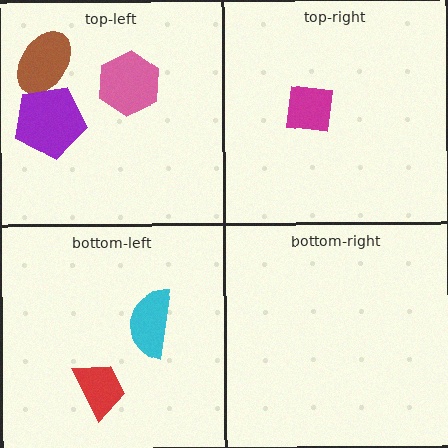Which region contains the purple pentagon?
The top-left region.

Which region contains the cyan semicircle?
The bottom-left region.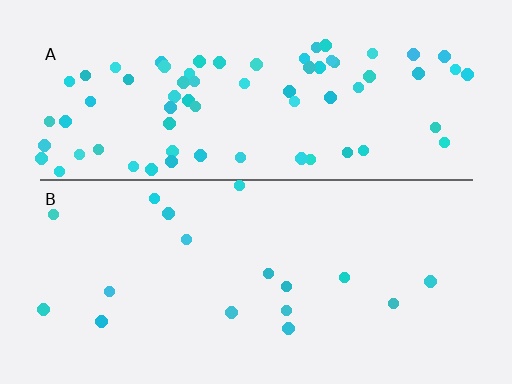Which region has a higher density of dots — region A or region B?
A (the top).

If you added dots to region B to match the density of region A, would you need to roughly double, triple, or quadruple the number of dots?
Approximately quadruple.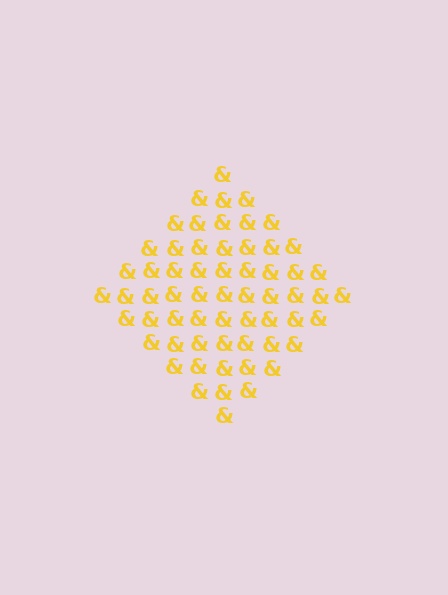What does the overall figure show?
The overall figure shows a diamond.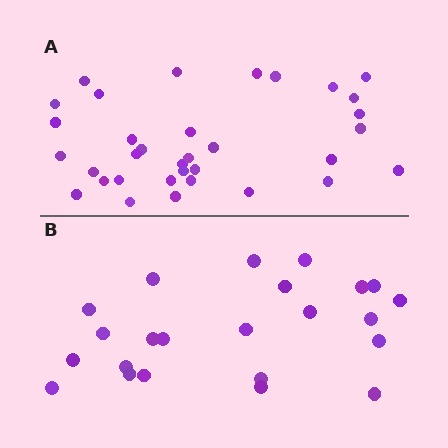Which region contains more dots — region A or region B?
Region A (the top region) has more dots.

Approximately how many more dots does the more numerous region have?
Region A has roughly 12 or so more dots than region B.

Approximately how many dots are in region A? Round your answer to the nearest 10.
About 30 dots. (The exact count is 34, which rounds to 30.)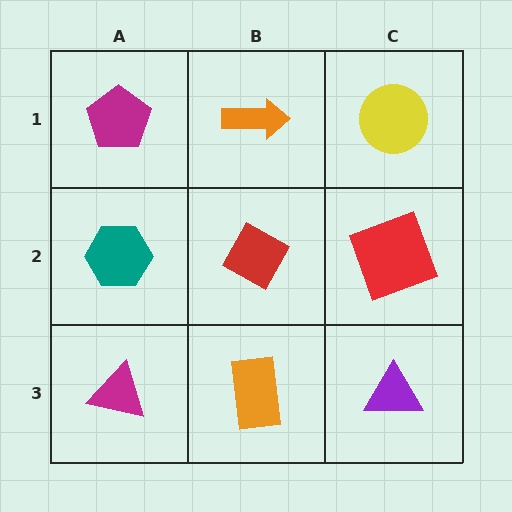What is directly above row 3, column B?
A red diamond.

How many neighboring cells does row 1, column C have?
2.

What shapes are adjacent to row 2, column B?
An orange arrow (row 1, column B), an orange rectangle (row 3, column B), a teal hexagon (row 2, column A), a red square (row 2, column C).